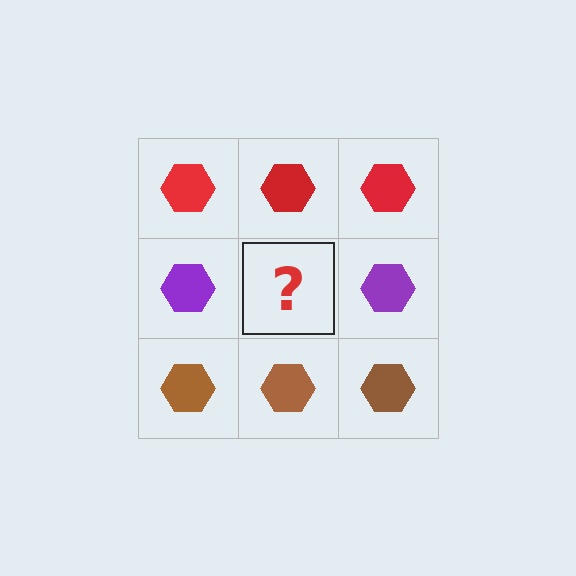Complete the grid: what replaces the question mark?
The question mark should be replaced with a purple hexagon.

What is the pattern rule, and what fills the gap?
The rule is that each row has a consistent color. The gap should be filled with a purple hexagon.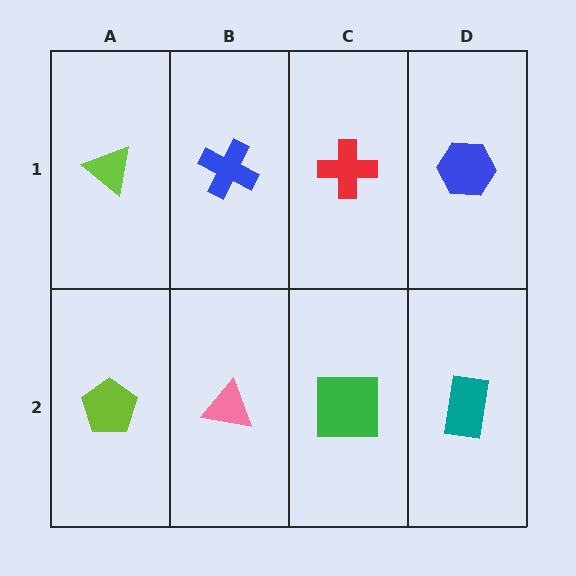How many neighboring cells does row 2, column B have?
3.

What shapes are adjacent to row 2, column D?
A blue hexagon (row 1, column D), a green square (row 2, column C).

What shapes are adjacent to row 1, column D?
A teal rectangle (row 2, column D), a red cross (row 1, column C).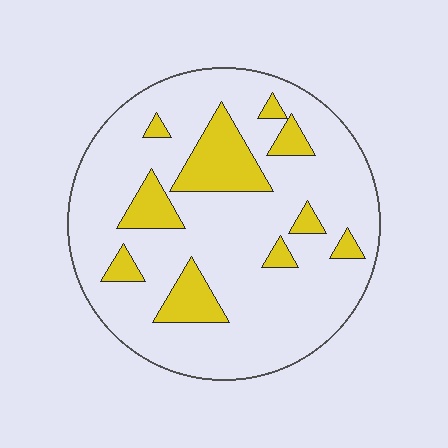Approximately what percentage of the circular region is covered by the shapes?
Approximately 20%.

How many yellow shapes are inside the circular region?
10.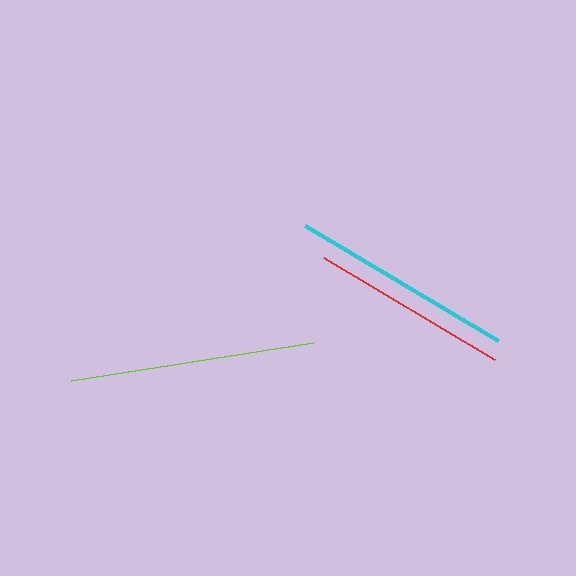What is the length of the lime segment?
The lime segment is approximately 245 pixels long.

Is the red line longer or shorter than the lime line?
The lime line is longer than the red line.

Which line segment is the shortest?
The red line is the shortest at approximately 198 pixels.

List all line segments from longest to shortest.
From longest to shortest: lime, cyan, red.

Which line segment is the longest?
The lime line is the longest at approximately 245 pixels.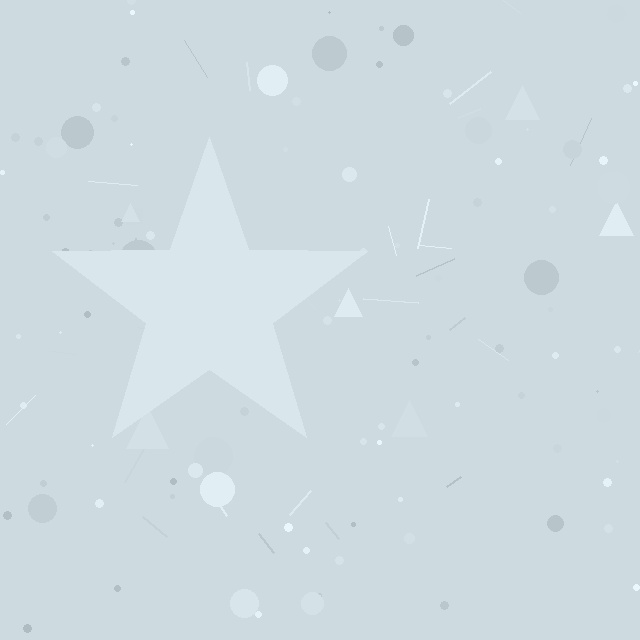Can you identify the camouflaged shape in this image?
The camouflaged shape is a star.